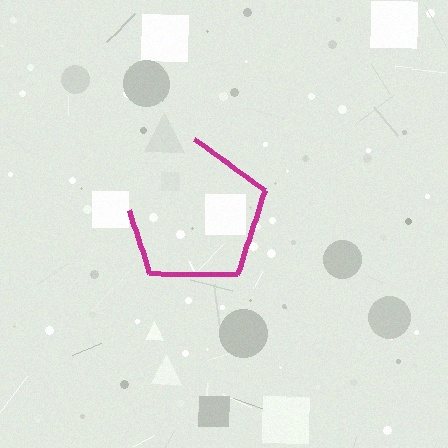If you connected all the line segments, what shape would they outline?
They would outline a pentagon.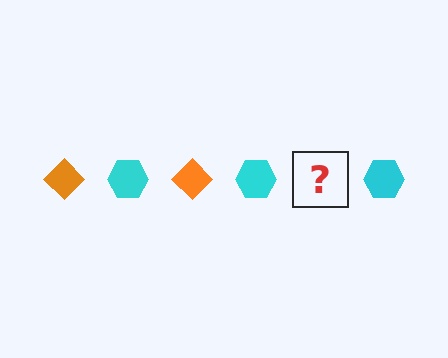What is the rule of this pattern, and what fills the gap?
The rule is that the pattern alternates between orange diamond and cyan hexagon. The gap should be filled with an orange diamond.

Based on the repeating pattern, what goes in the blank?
The blank should be an orange diamond.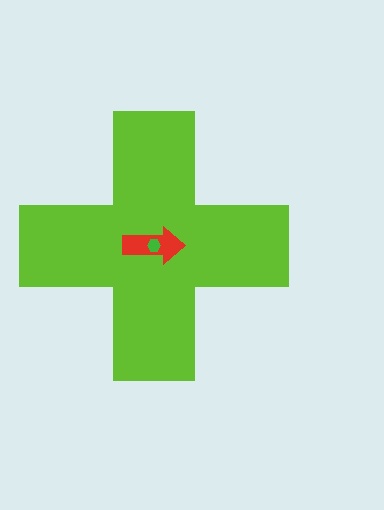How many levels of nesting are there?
3.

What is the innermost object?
The green hexagon.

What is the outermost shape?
The lime cross.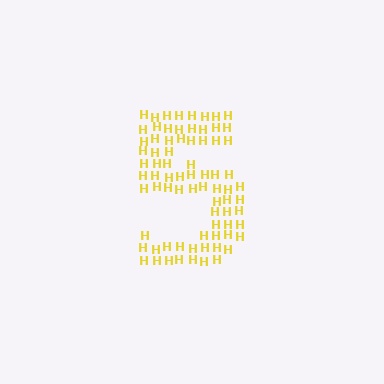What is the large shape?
The large shape is the digit 5.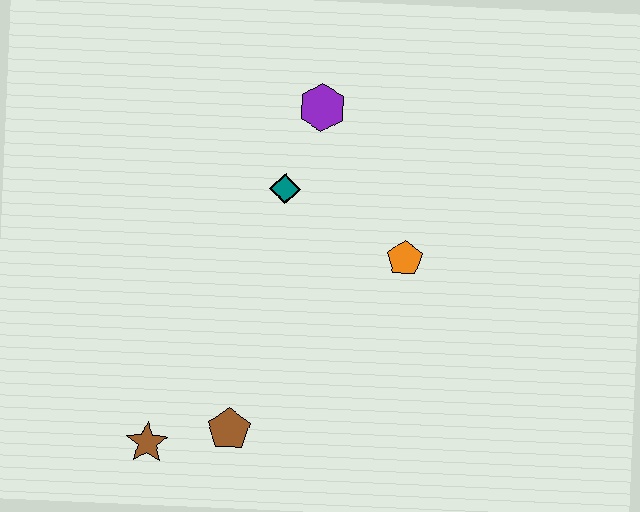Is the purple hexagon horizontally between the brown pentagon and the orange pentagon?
Yes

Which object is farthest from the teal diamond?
The brown star is farthest from the teal diamond.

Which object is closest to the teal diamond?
The purple hexagon is closest to the teal diamond.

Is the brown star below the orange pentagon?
Yes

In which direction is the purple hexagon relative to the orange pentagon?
The purple hexagon is above the orange pentagon.